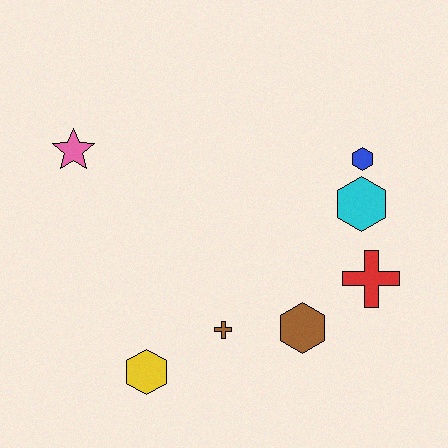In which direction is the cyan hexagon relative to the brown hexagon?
The cyan hexagon is above the brown hexagon.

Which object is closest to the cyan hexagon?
The blue hexagon is closest to the cyan hexagon.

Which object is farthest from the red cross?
The pink star is farthest from the red cross.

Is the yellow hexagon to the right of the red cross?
No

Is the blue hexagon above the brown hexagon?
Yes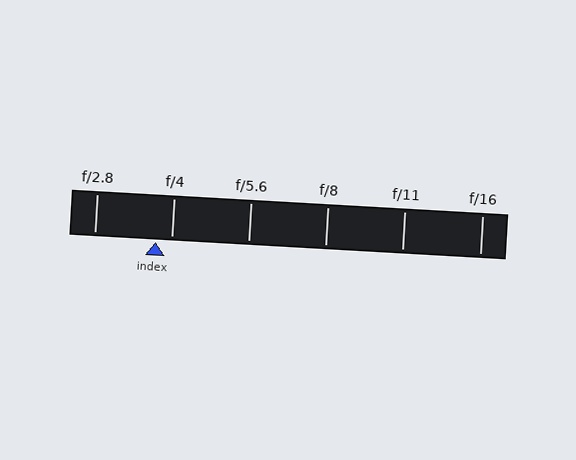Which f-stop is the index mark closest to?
The index mark is closest to f/4.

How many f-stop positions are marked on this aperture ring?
There are 6 f-stop positions marked.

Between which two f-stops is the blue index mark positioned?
The index mark is between f/2.8 and f/4.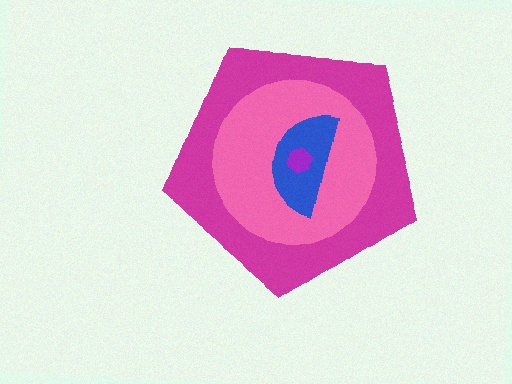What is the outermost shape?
The magenta pentagon.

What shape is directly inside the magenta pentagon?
The pink circle.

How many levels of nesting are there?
4.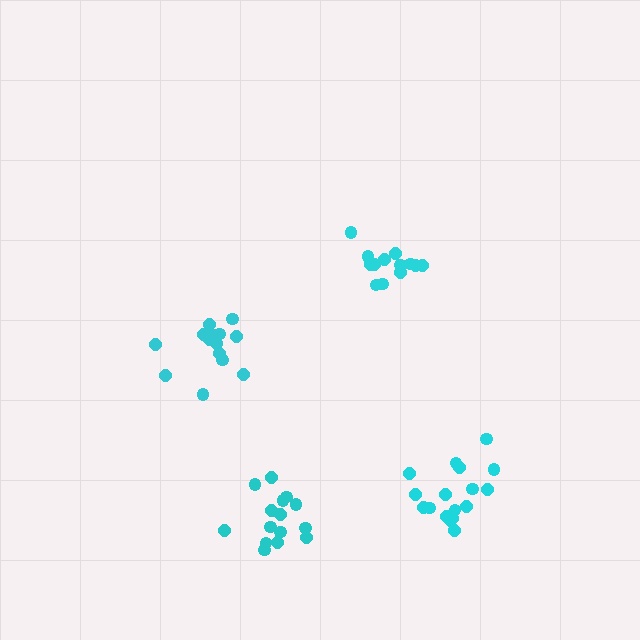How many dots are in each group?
Group 1: 15 dots, Group 2: 13 dots, Group 3: 14 dots, Group 4: 17 dots (59 total).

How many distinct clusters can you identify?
There are 4 distinct clusters.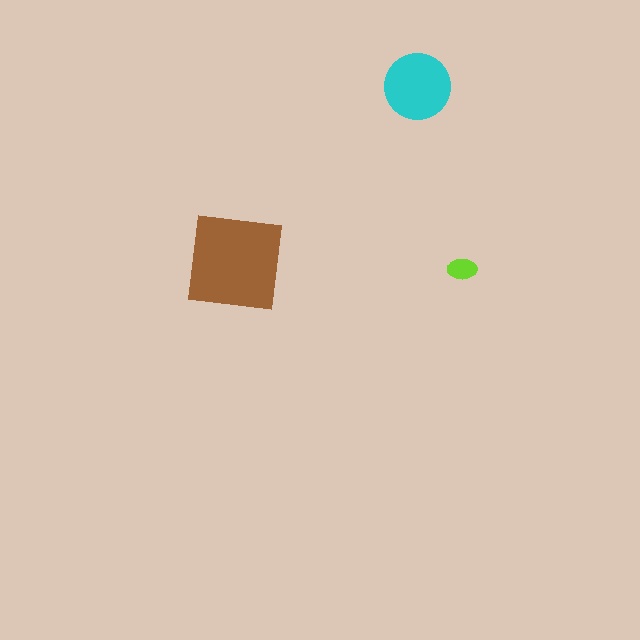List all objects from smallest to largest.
The lime ellipse, the cyan circle, the brown square.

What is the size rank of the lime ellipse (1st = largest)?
3rd.